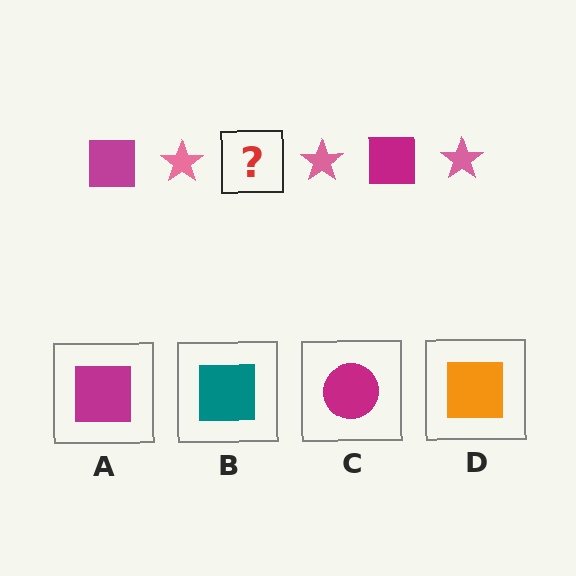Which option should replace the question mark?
Option A.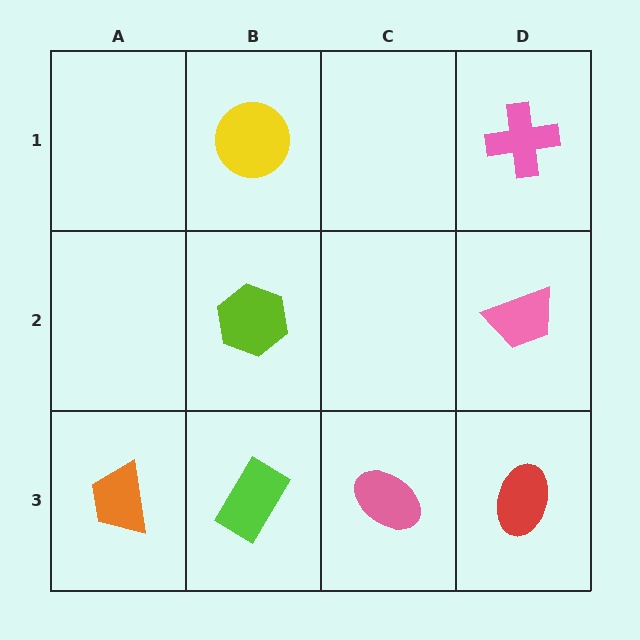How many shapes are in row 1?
2 shapes.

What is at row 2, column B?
A lime hexagon.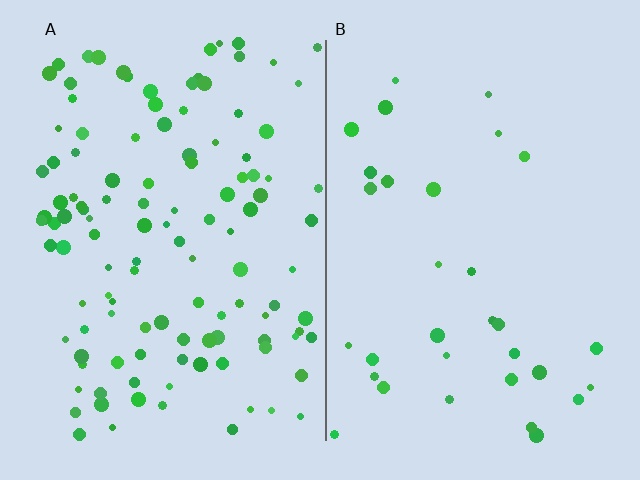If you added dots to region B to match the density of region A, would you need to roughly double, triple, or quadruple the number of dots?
Approximately quadruple.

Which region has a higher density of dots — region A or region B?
A (the left).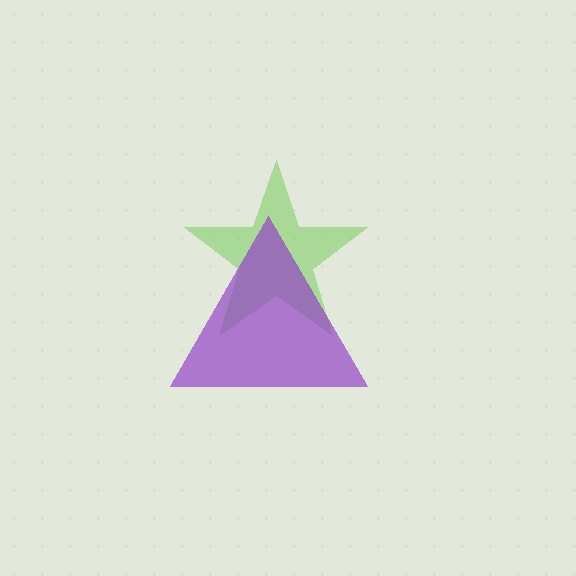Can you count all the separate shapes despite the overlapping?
Yes, there are 2 separate shapes.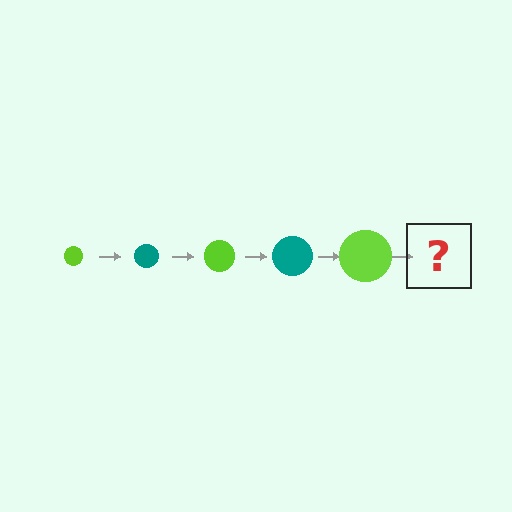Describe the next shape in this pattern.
It should be a teal circle, larger than the previous one.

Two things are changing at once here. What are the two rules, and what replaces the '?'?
The two rules are that the circle grows larger each step and the color cycles through lime and teal. The '?' should be a teal circle, larger than the previous one.